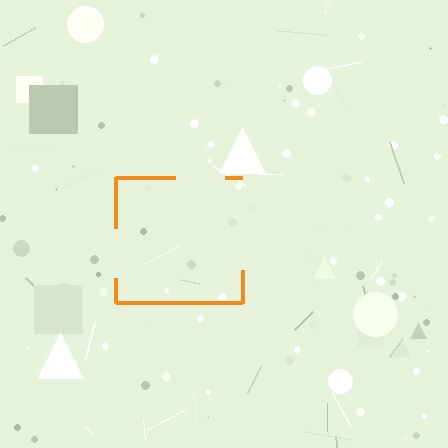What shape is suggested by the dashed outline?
The dashed outline suggests a square.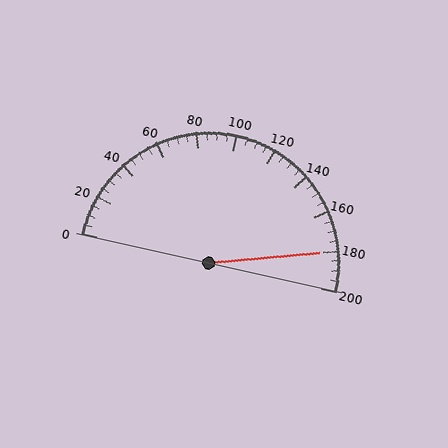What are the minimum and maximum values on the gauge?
The gauge ranges from 0 to 200.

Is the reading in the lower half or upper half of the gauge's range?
The reading is in the upper half of the range (0 to 200).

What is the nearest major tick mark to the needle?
The nearest major tick mark is 180.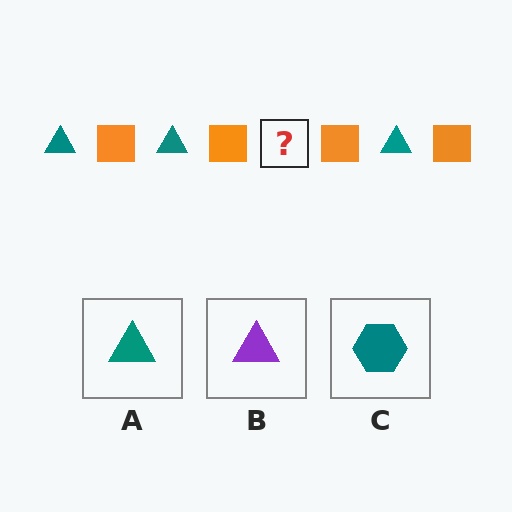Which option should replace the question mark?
Option A.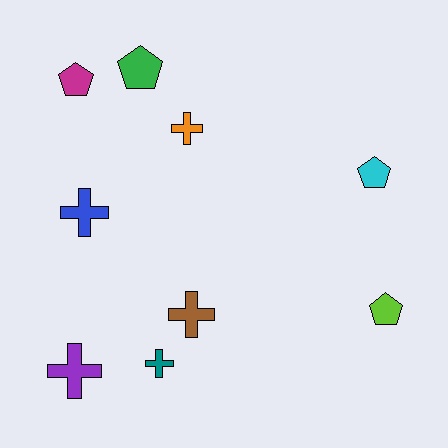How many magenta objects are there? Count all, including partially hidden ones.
There is 1 magenta object.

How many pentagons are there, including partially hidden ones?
There are 4 pentagons.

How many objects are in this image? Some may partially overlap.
There are 9 objects.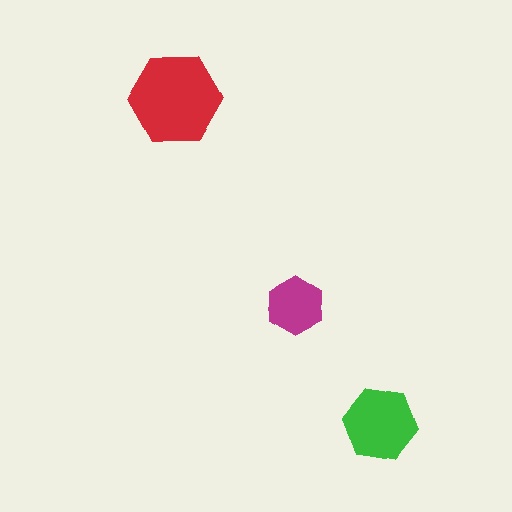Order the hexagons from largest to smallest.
the red one, the green one, the magenta one.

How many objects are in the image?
There are 3 objects in the image.